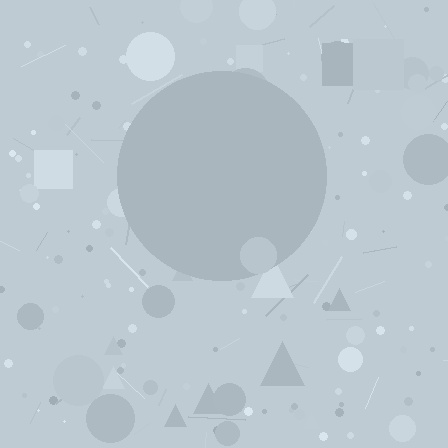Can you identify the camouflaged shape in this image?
The camouflaged shape is a circle.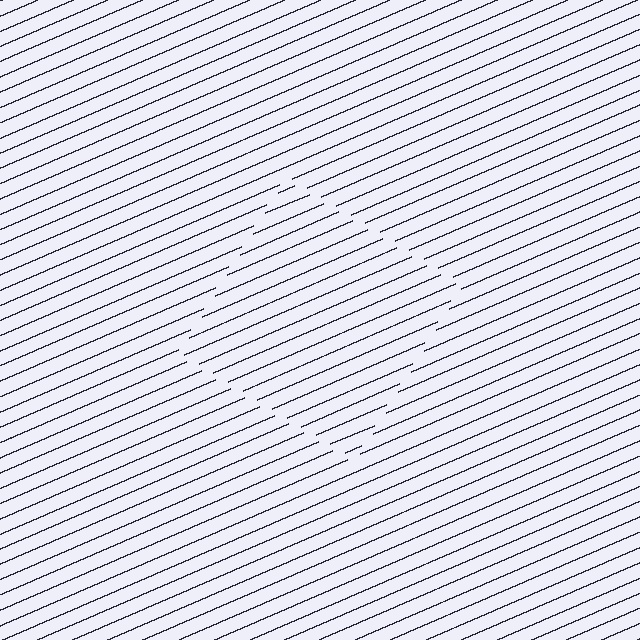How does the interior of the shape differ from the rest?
The interior of the shape contains the same grating, shifted by half a period — the contour is defined by the phase discontinuity where line-ends from the inner and outer gratings abut.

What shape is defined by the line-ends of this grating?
An illusory square. The interior of the shape contains the same grating, shifted by half a period — the contour is defined by the phase discontinuity where line-ends from the inner and outer gratings abut.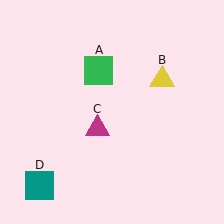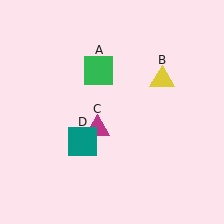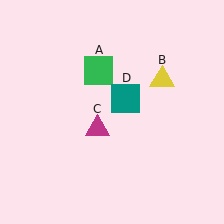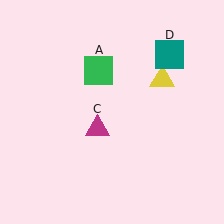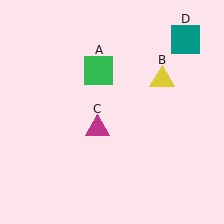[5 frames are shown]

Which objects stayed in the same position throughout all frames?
Green square (object A) and yellow triangle (object B) and magenta triangle (object C) remained stationary.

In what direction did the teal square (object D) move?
The teal square (object D) moved up and to the right.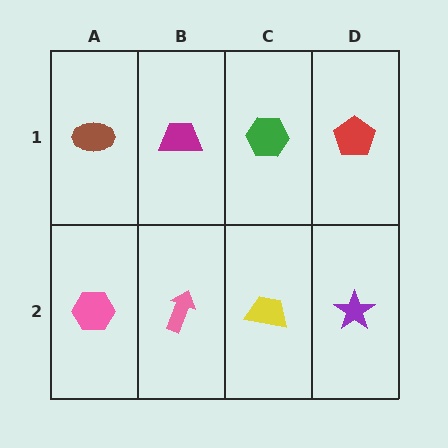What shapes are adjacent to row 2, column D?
A red pentagon (row 1, column D), a yellow trapezoid (row 2, column C).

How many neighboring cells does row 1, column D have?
2.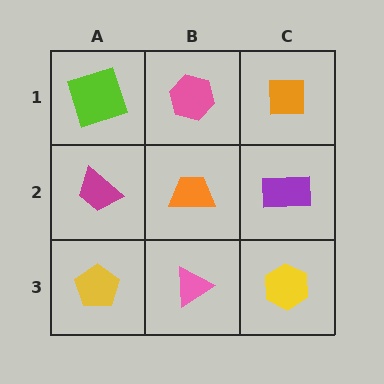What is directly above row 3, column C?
A purple rectangle.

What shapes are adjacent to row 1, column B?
An orange trapezoid (row 2, column B), a lime square (row 1, column A), an orange square (row 1, column C).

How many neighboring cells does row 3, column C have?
2.